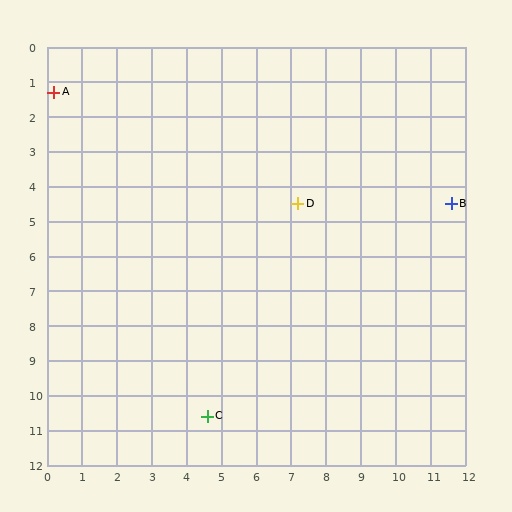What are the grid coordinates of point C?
Point C is at approximately (4.6, 10.6).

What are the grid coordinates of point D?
Point D is at approximately (7.2, 4.5).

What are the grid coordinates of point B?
Point B is at approximately (11.6, 4.5).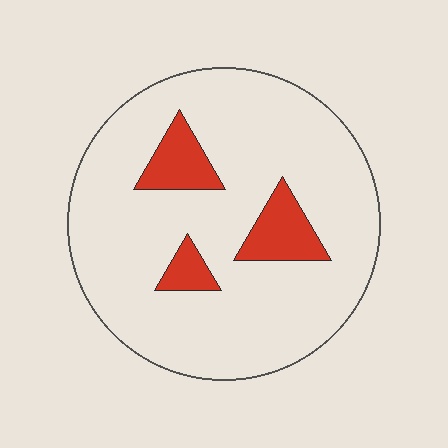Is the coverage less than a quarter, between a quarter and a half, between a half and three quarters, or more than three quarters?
Less than a quarter.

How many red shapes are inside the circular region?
3.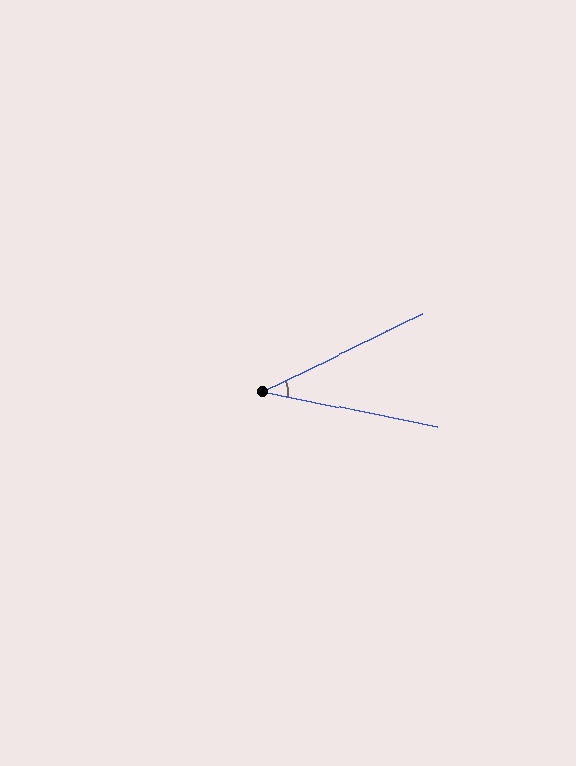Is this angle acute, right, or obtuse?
It is acute.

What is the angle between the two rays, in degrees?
Approximately 37 degrees.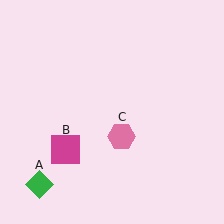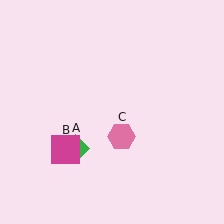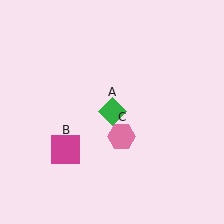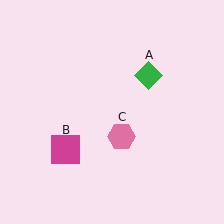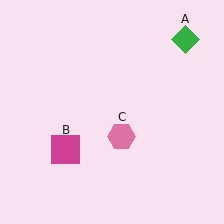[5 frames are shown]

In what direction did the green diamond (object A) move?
The green diamond (object A) moved up and to the right.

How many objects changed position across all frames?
1 object changed position: green diamond (object A).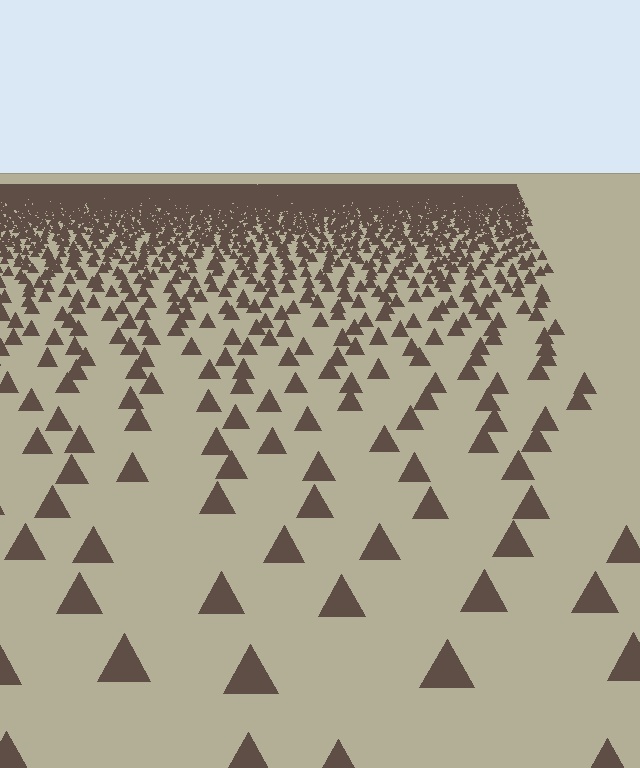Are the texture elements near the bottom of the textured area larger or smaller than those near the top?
Larger. Near the bottom, elements are closer to the viewer and appear at a bigger on-screen size.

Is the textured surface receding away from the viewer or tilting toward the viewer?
The surface is receding away from the viewer. Texture elements get smaller and denser toward the top.